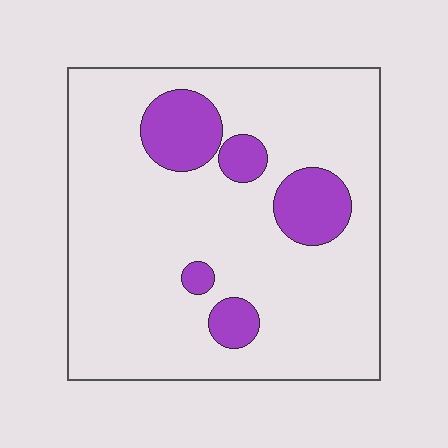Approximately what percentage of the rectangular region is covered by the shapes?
Approximately 15%.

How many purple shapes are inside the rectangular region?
5.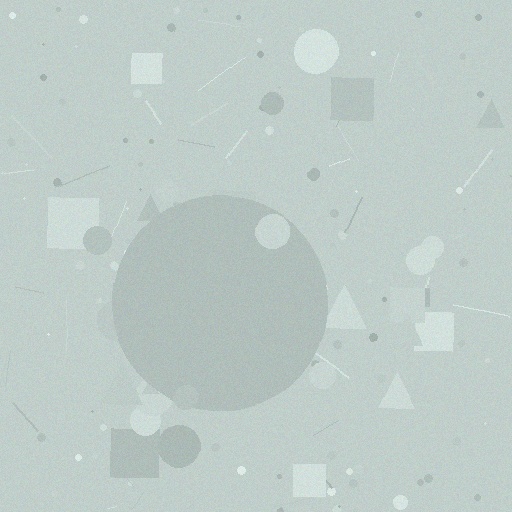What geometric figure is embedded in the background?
A circle is embedded in the background.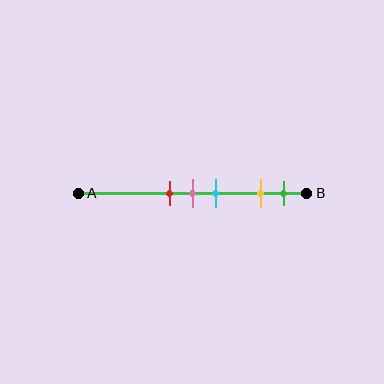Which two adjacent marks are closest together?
The red and pink marks are the closest adjacent pair.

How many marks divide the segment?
There are 5 marks dividing the segment.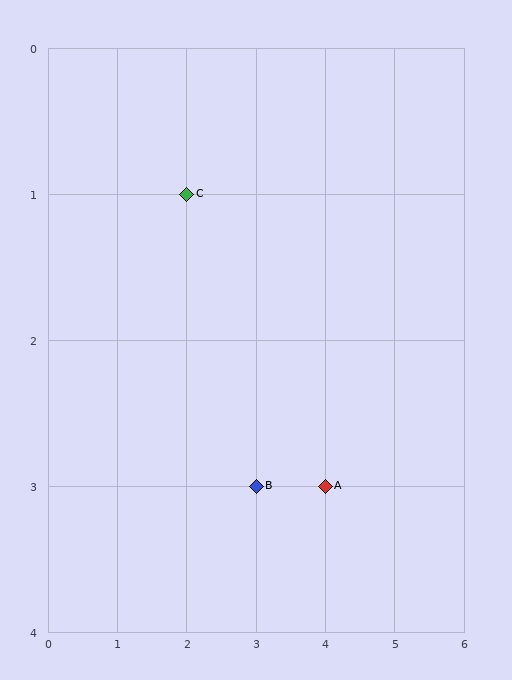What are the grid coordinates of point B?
Point B is at grid coordinates (3, 3).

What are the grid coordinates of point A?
Point A is at grid coordinates (4, 3).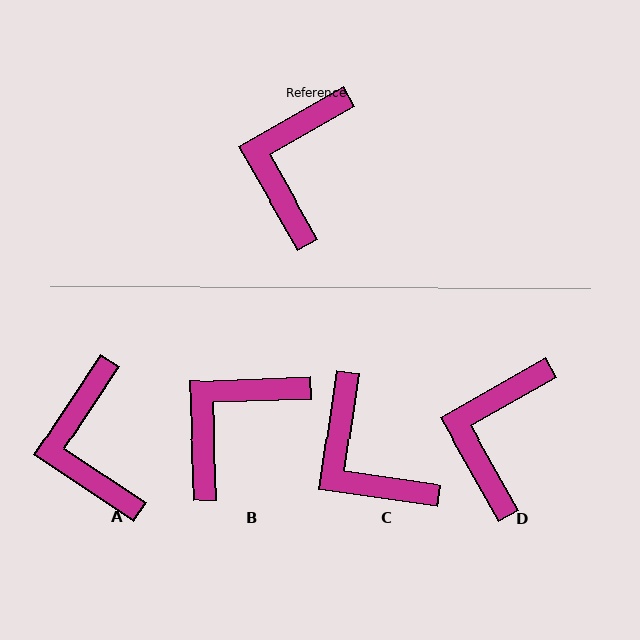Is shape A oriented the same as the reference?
No, it is off by about 27 degrees.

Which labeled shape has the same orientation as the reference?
D.